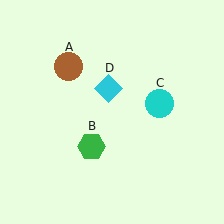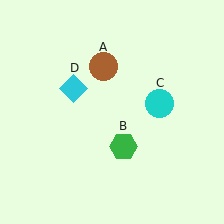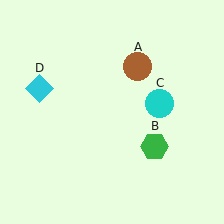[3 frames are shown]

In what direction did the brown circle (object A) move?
The brown circle (object A) moved right.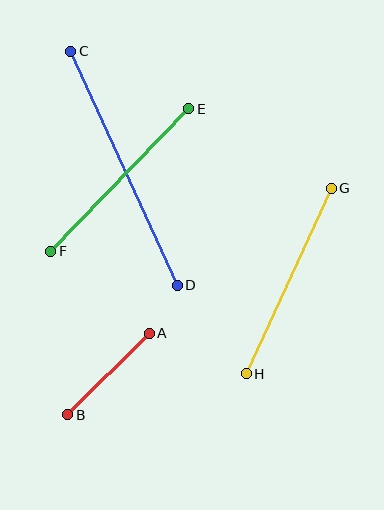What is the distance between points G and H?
The distance is approximately 204 pixels.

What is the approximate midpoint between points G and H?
The midpoint is at approximately (289, 281) pixels.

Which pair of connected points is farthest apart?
Points C and D are farthest apart.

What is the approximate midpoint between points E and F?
The midpoint is at approximately (120, 180) pixels.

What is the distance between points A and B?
The distance is approximately 115 pixels.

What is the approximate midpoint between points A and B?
The midpoint is at approximately (108, 374) pixels.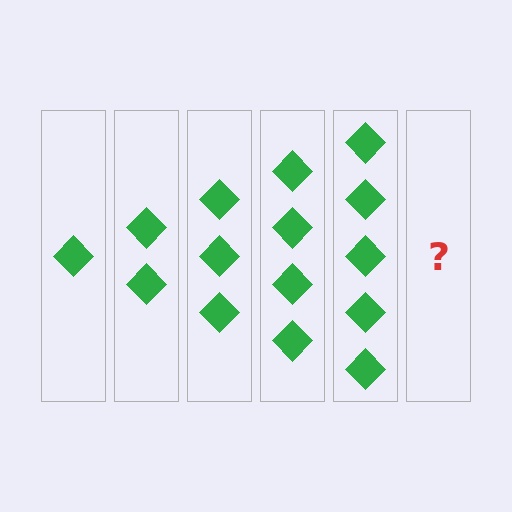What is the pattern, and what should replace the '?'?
The pattern is that each step adds one more diamond. The '?' should be 6 diamonds.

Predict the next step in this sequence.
The next step is 6 diamonds.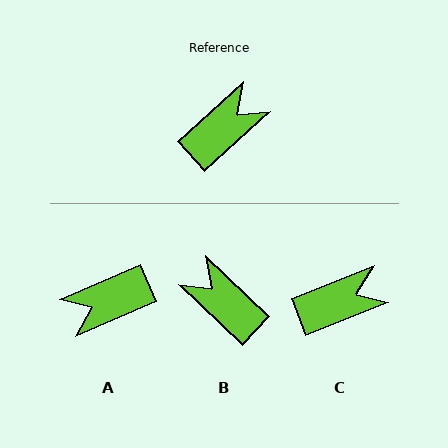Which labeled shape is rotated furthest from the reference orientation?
A, about 161 degrees away.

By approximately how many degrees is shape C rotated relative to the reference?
Approximately 21 degrees clockwise.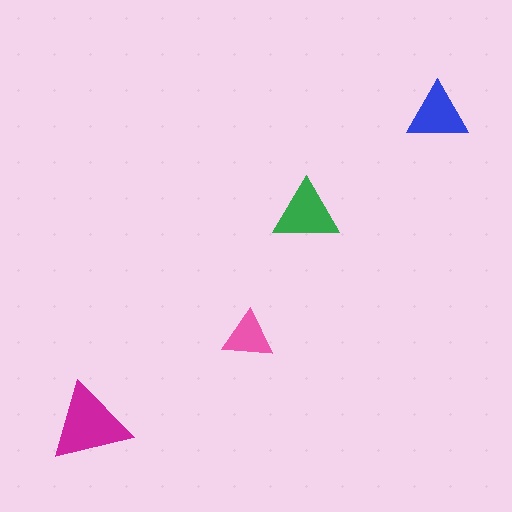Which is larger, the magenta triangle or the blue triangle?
The magenta one.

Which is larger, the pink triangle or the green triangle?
The green one.